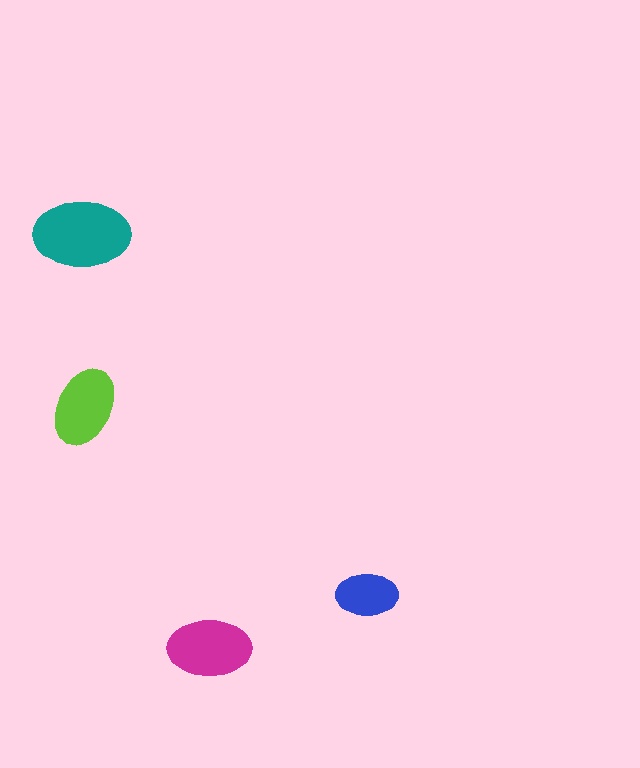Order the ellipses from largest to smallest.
the teal one, the magenta one, the lime one, the blue one.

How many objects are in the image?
There are 4 objects in the image.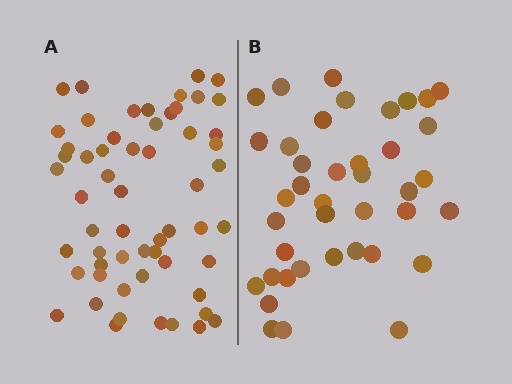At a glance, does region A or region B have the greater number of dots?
Region A (the left region) has more dots.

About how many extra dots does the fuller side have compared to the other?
Region A has approximately 20 more dots than region B.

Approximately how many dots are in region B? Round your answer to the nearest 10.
About 40 dots.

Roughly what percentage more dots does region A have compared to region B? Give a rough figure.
About 45% more.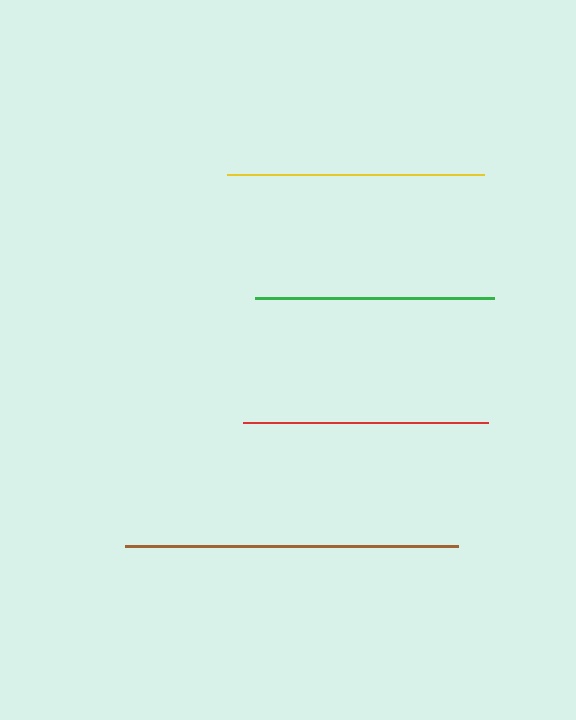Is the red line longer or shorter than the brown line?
The brown line is longer than the red line.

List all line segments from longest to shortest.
From longest to shortest: brown, yellow, red, green.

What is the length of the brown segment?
The brown segment is approximately 334 pixels long.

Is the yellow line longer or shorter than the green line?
The yellow line is longer than the green line.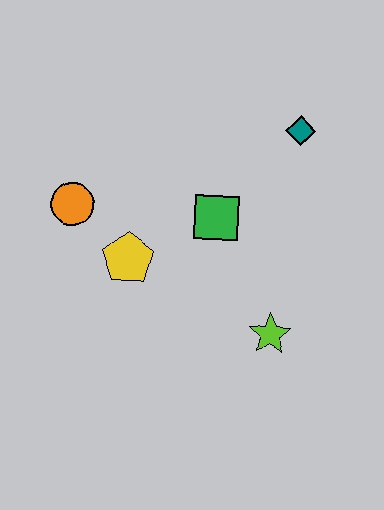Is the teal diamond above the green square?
Yes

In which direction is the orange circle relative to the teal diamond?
The orange circle is to the left of the teal diamond.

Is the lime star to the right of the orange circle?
Yes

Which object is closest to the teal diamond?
The green square is closest to the teal diamond.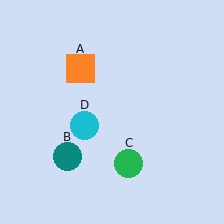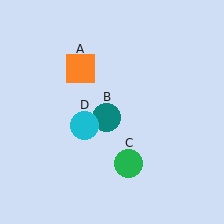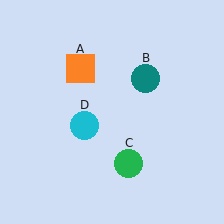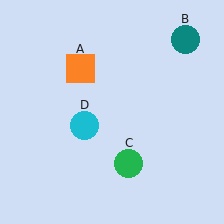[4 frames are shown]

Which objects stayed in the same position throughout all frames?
Orange square (object A) and green circle (object C) and cyan circle (object D) remained stationary.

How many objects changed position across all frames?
1 object changed position: teal circle (object B).